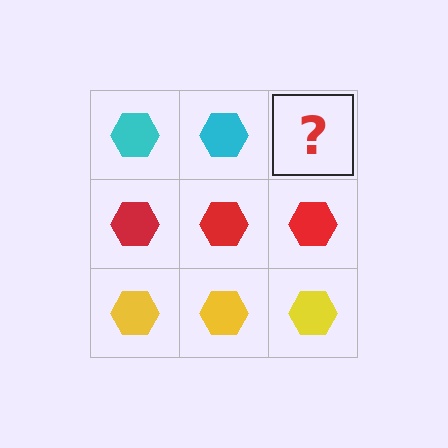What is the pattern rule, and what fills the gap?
The rule is that each row has a consistent color. The gap should be filled with a cyan hexagon.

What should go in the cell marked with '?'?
The missing cell should contain a cyan hexagon.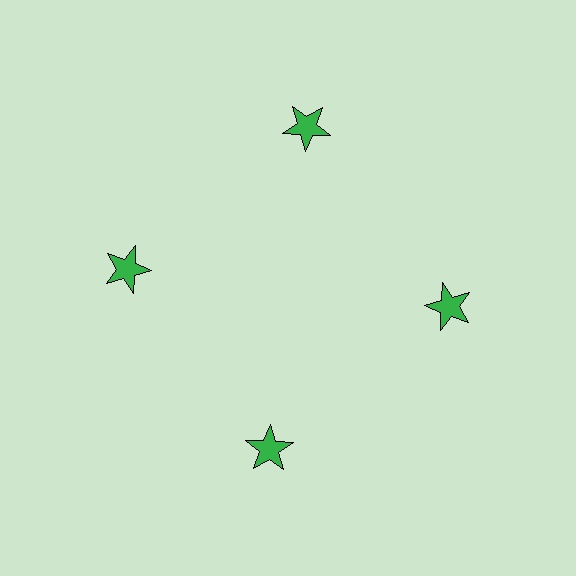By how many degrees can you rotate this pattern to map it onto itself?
The pattern maps onto itself every 90 degrees of rotation.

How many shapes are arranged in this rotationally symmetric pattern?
There are 4 shapes, arranged in 4 groups of 1.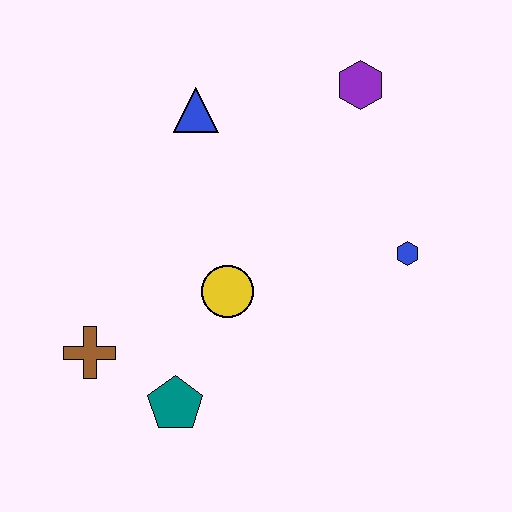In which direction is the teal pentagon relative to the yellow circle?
The teal pentagon is below the yellow circle.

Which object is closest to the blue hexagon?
The purple hexagon is closest to the blue hexagon.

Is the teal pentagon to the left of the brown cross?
No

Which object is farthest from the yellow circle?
The purple hexagon is farthest from the yellow circle.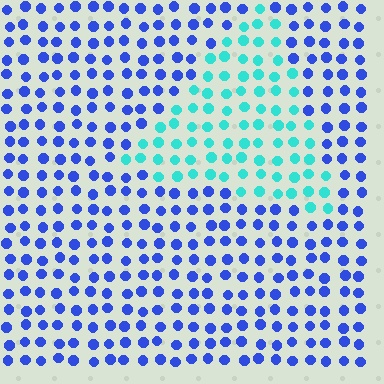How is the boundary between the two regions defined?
The boundary is defined purely by a slight shift in hue (about 56 degrees). Spacing, size, and orientation are identical on both sides.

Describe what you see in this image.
The image is filled with small blue elements in a uniform arrangement. A triangle-shaped region is visible where the elements are tinted to a slightly different hue, forming a subtle color boundary.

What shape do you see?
I see a triangle.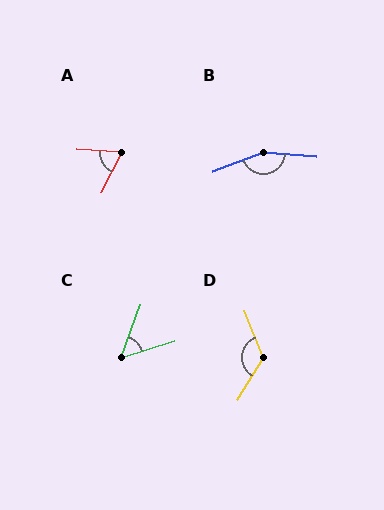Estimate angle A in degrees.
Approximately 67 degrees.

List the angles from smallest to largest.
C (52°), A (67°), D (127°), B (154°).